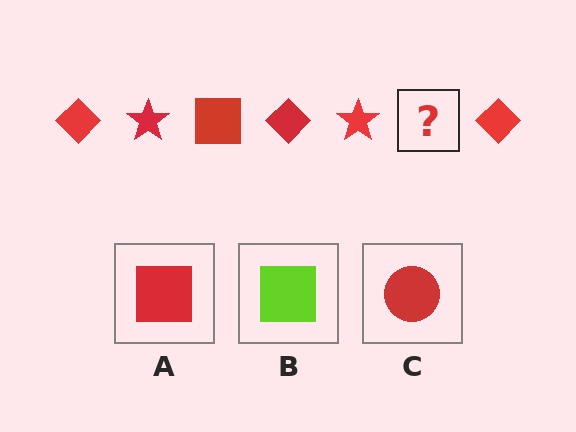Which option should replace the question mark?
Option A.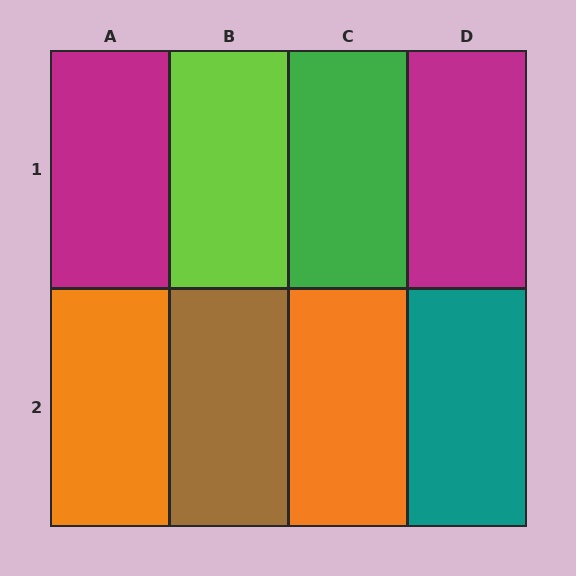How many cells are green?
1 cell is green.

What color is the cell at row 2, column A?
Orange.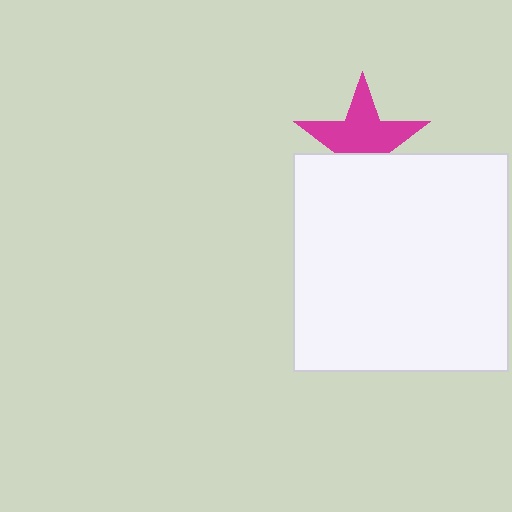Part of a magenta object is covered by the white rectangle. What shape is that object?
It is a star.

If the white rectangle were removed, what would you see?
You would see the complete magenta star.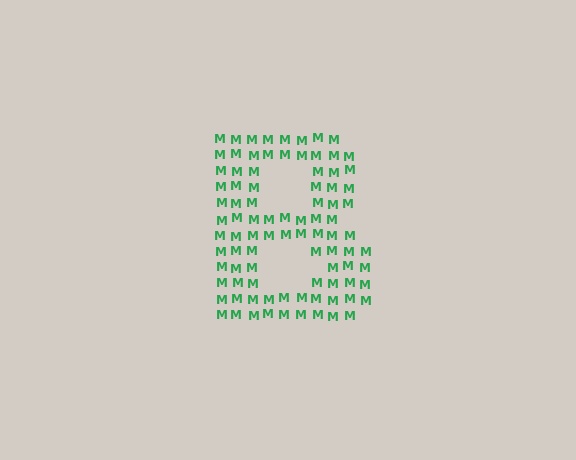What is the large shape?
The large shape is the letter B.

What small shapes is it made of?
It is made of small letter M's.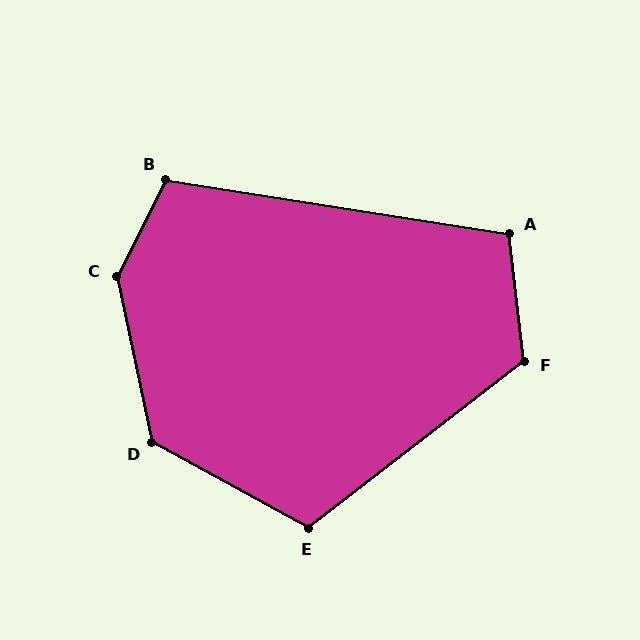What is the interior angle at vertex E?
Approximately 114 degrees (obtuse).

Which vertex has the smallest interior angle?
A, at approximately 105 degrees.